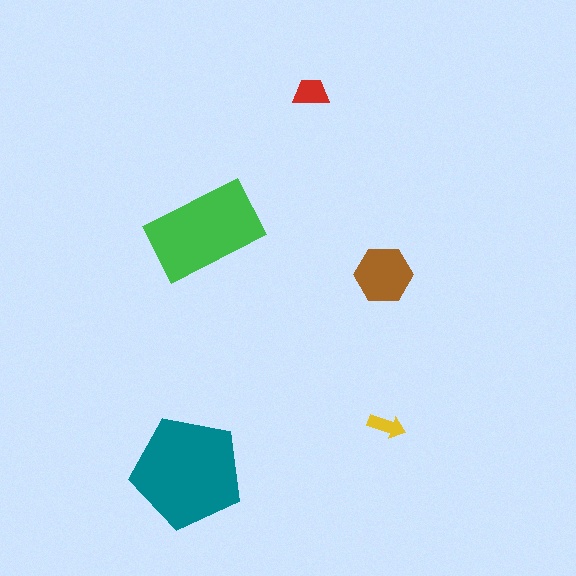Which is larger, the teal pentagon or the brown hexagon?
The teal pentagon.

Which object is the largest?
The teal pentagon.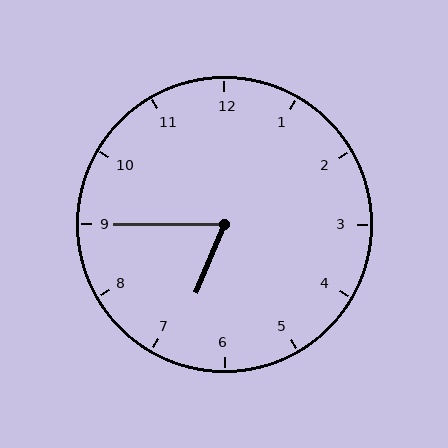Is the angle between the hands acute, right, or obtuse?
It is acute.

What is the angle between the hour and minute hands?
Approximately 68 degrees.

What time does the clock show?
6:45.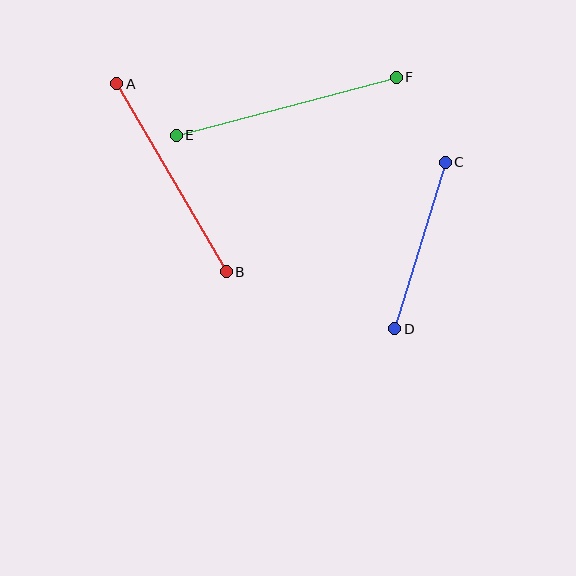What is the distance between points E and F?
The distance is approximately 227 pixels.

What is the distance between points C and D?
The distance is approximately 174 pixels.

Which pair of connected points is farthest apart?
Points E and F are farthest apart.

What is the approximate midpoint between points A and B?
The midpoint is at approximately (171, 178) pixels.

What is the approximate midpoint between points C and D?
The midpoint is at approximately (420, 245) pixels.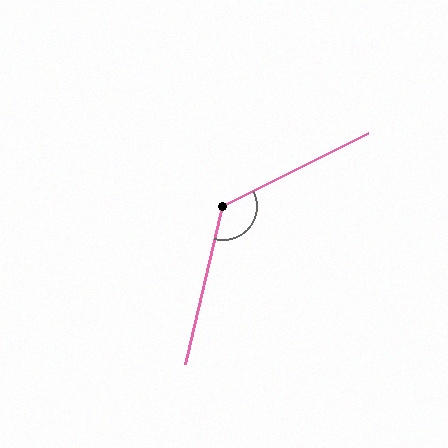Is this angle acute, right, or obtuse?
It is obtuse.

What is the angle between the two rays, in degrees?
Approximately 130 degrees.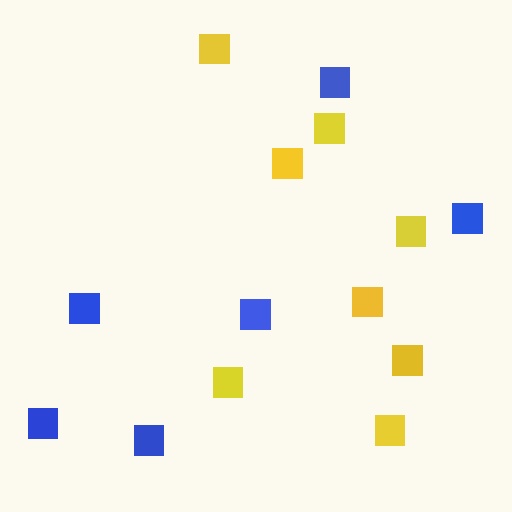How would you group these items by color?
There are 2 groups: one group of yellow squares (8) and one group of blue squares (6).